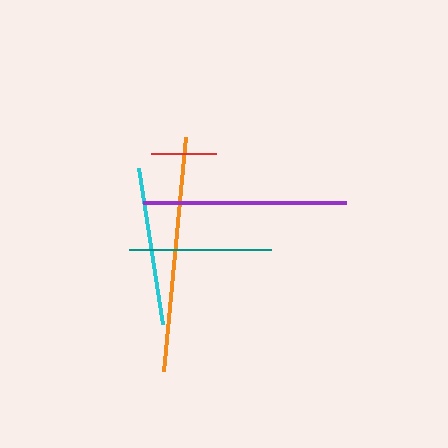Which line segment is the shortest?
The red line is the shortest at approximately 66 pixels.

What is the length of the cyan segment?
The cyan segment is approximately 158 pixels long.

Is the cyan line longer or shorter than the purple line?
The purple line is longer than the cyan line.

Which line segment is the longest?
The orange line is the longest at approximately 235 pixels.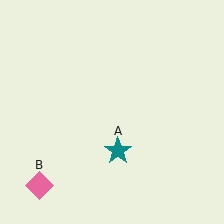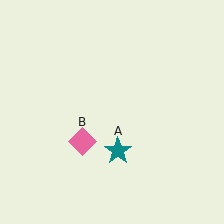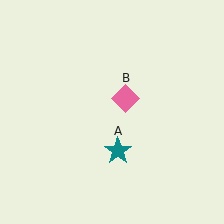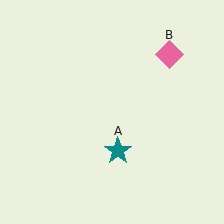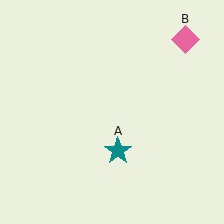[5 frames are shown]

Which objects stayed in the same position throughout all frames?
Teal star (object A) remained stationary.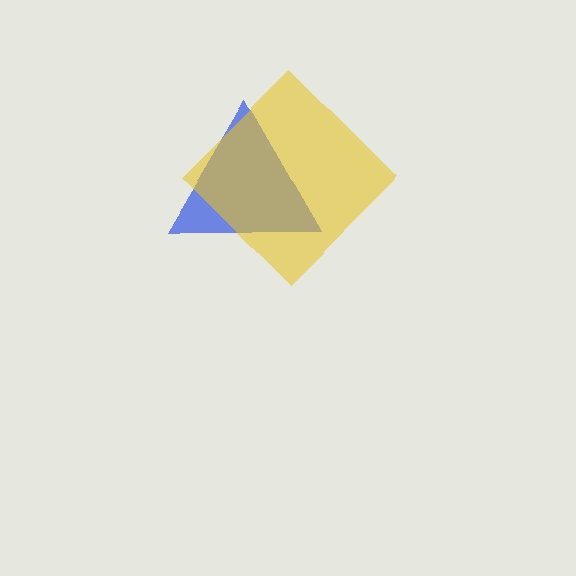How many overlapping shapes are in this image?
There are 2 overlapping shapes in the image.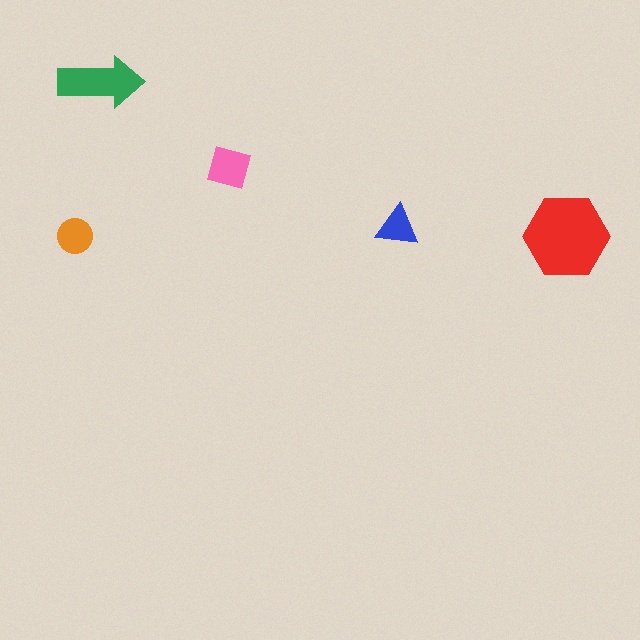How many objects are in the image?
There are 5 objects in the image.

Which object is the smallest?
The blue triangle.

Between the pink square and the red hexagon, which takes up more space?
The red hexagon.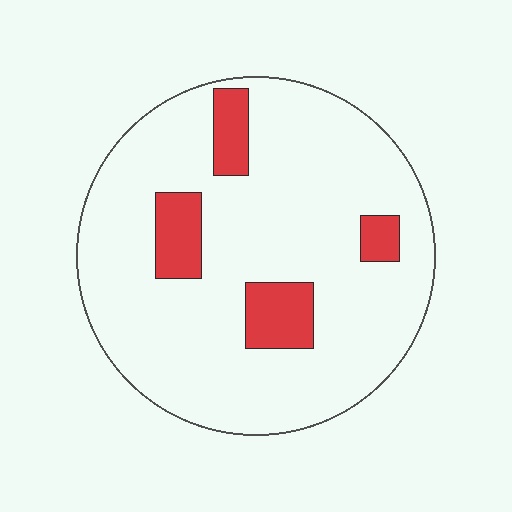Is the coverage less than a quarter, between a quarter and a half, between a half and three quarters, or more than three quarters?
Less than a quarter.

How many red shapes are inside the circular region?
4.